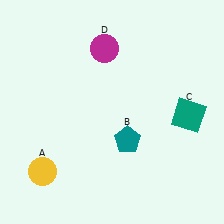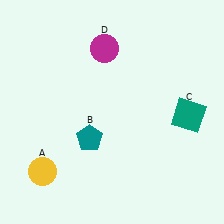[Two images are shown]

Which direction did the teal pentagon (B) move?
The teal pentagon (B) moved left.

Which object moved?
The teal pentagon (B) moved left.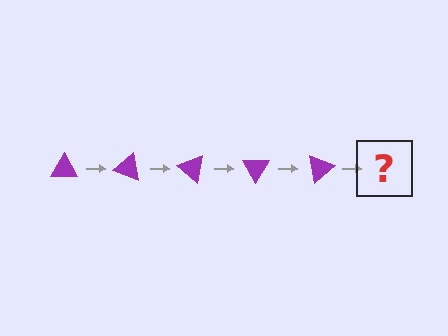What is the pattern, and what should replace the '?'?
The pattern is that the triangle rotates 20 degrees each step. The '?' should be a purple triangle rotated 100 degrees.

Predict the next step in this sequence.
The next step is a purple triangle rotated 100 degrees.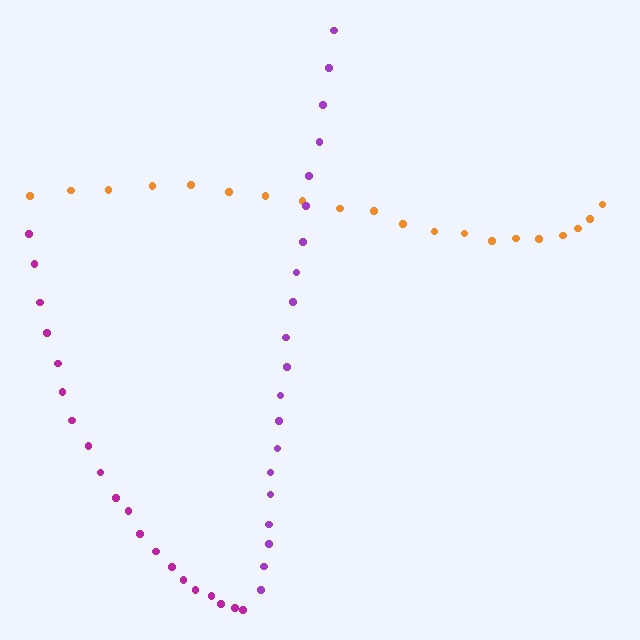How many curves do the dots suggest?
There are 3 distinct paths.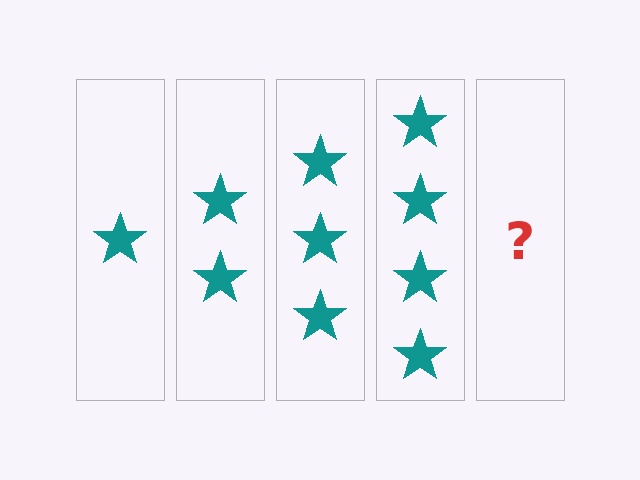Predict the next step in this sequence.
The next step is 5 stars.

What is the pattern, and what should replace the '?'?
The pattern is that each step adds one more star. The '?' should be 5 stars.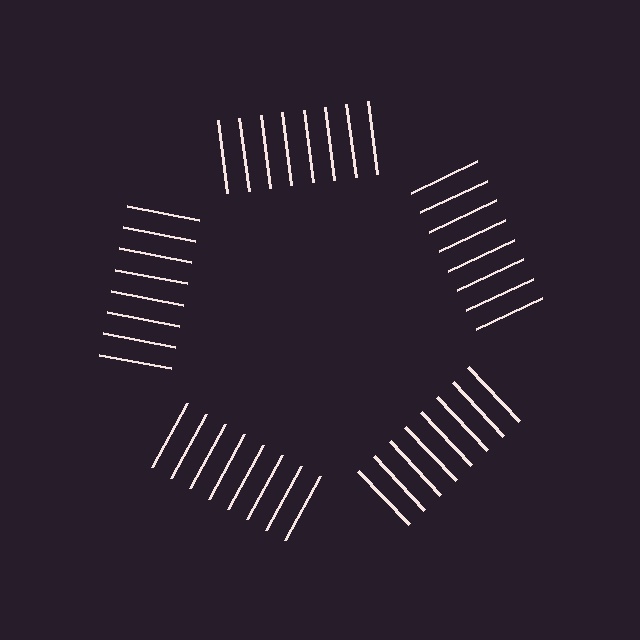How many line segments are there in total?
40 — 8 along each of the 5 edges.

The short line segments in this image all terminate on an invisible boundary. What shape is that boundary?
An illusory pentagon — the line segments terminate on its edges but no continuous stroke is drawn.